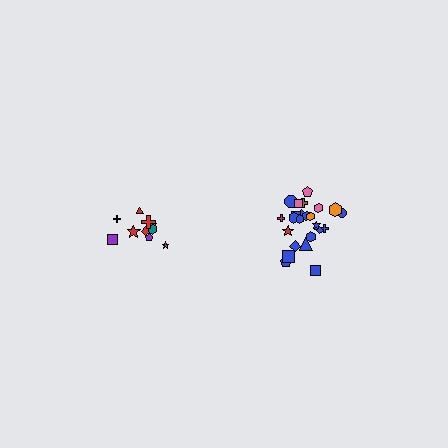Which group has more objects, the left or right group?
The right group.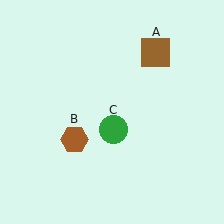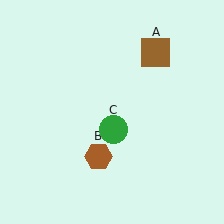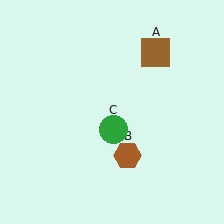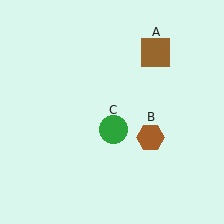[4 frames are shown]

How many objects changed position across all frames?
1 object changed position: brown hexagon (object B).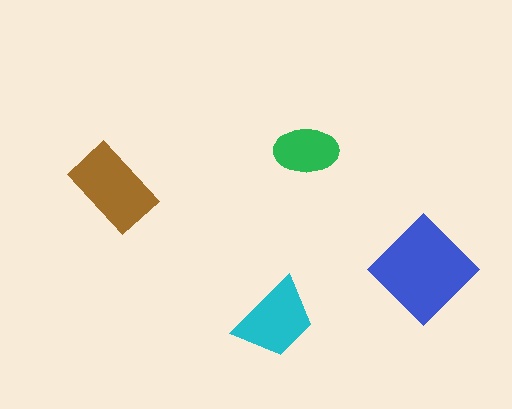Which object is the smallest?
The green ellipse.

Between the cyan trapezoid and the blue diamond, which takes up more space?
The blue diamond.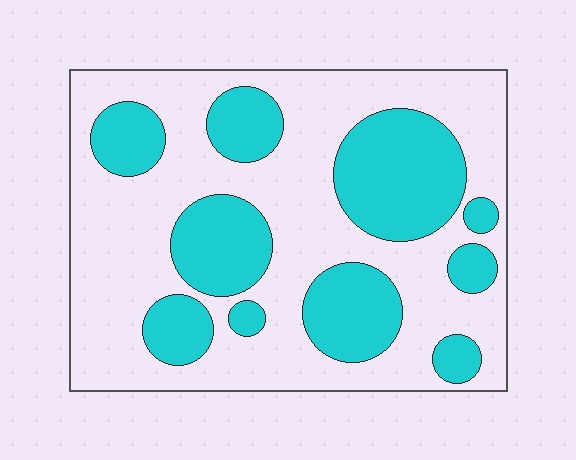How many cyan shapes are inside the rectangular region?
10.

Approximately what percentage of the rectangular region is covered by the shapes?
Approximately 35%.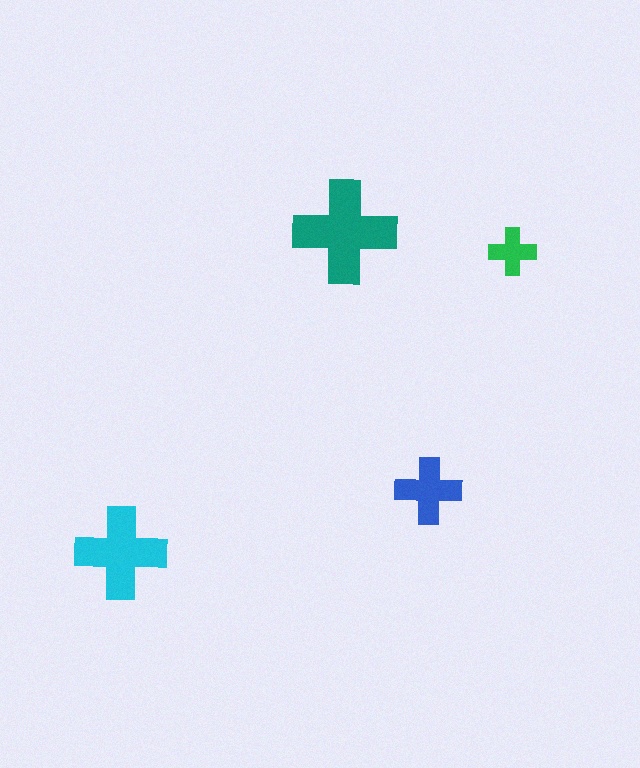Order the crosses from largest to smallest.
the teal one, the cyan one, the blue one, the green one.